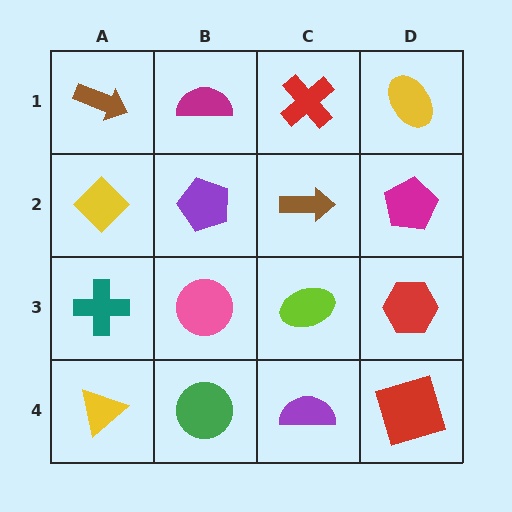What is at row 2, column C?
A brown arrow.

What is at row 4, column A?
A yellow triangle.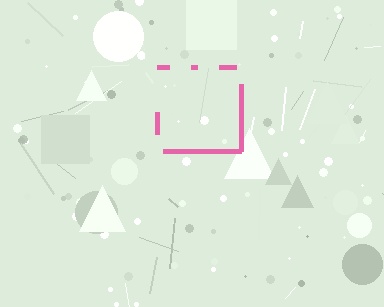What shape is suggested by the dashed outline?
The dashed outline suggests a square.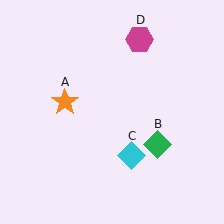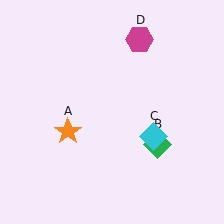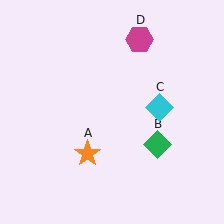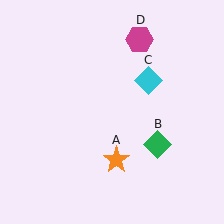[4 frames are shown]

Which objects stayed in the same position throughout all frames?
Green diamond (object B) and magenta hexagon (object D) remained stationary.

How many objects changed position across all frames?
2 objects changed position: orange star (object A), cyan diamond (object C).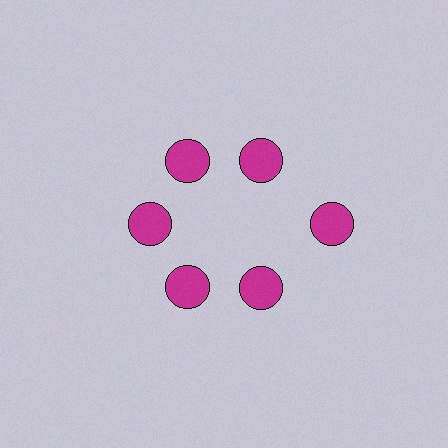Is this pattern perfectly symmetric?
No. The 6 magenta circles are arranged in a ring, but one element near the 3 o'clock position is pushed outward from the center, breaking the 6-fold rotational symmetry.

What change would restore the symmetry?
The symmetry would be restored by moving it inward, back onto the ring so that all 6 circles sit at equal angles and equal distance from the center.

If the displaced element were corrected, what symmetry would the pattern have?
It would have 6-fold rotational symmetry — the pattern would map onto itself every 60 degrees.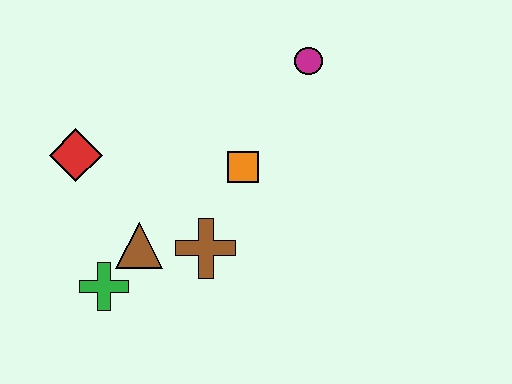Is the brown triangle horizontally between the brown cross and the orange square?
No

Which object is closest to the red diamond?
The brown triangle is closest to the red diamond.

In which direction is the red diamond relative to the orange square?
The red diamond is to the left of the orange square.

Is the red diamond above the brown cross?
Yes